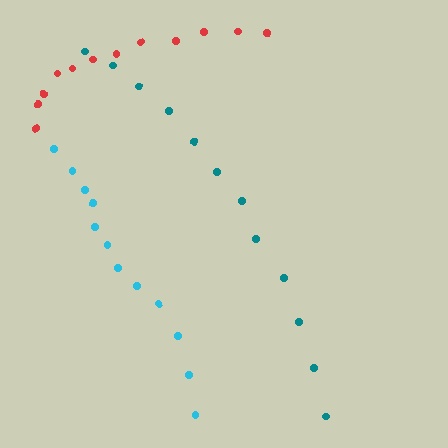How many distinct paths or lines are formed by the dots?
There are 3 distinct paths.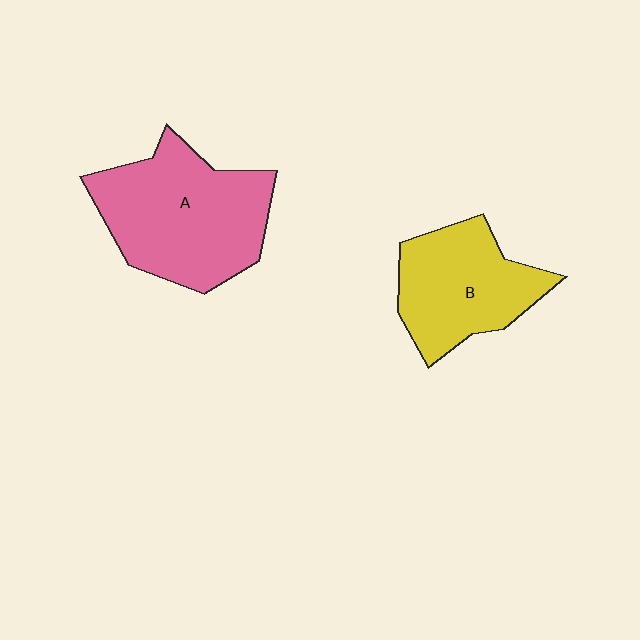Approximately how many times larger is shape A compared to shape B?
Approximately 1.4 times.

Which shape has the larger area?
Shape A (pink).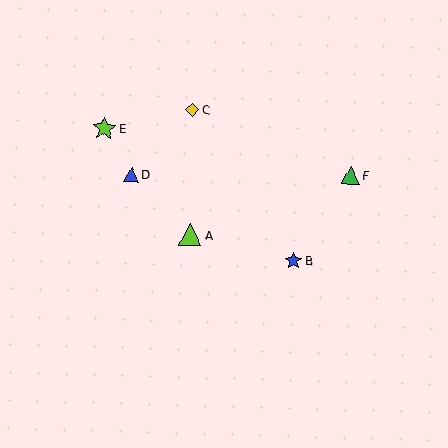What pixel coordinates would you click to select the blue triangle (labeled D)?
Click at (132, 175) to select the blue triangle D.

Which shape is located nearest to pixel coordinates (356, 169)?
The green triangle (labeled F) at (351, 175) is nearest to that location.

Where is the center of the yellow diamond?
The center of the yellow diamond is at (193, 110).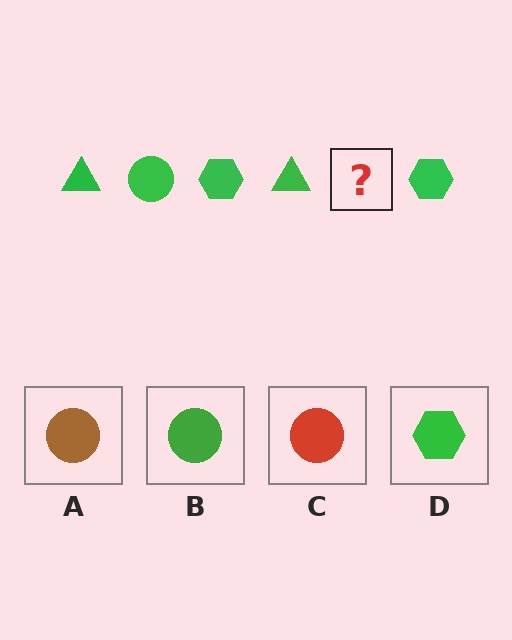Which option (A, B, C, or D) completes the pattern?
B.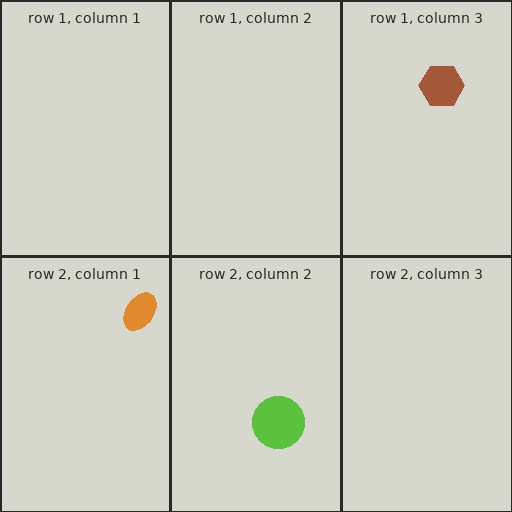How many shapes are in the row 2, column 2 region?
1.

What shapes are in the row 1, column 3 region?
The brown hexagon.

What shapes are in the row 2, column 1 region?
The orange ellipse.